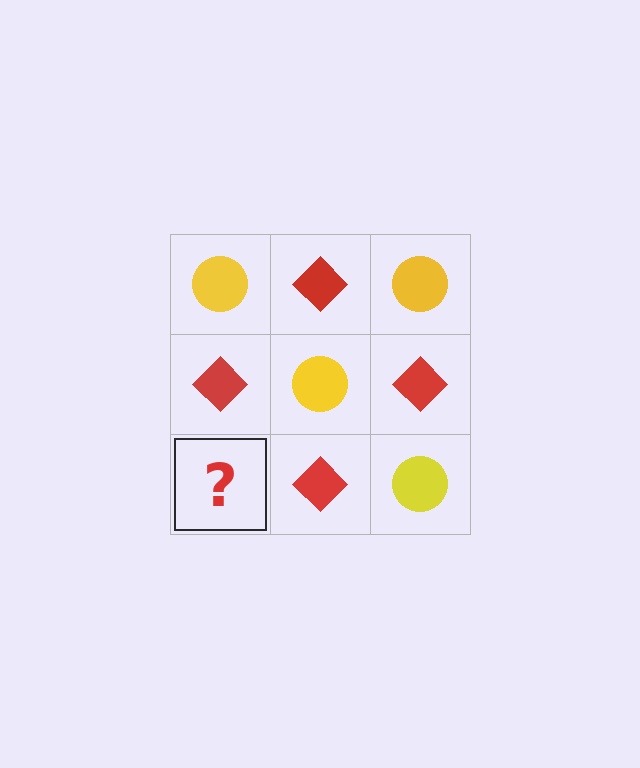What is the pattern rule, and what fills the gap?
The rule is that it alternates yellow circle and red diamond in a checkerboard pattern. The gap should be filled with a yellow circle.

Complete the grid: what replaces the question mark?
The question mark should be replaced with a yellow circle.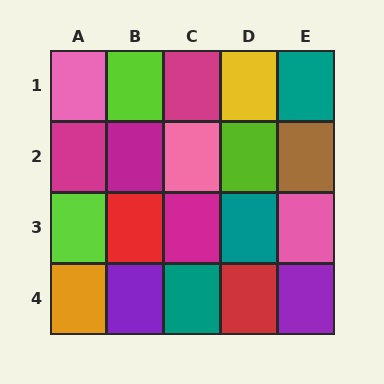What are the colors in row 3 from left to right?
Lime, red, magenta, teal, pink.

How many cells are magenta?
4 cells are magenta.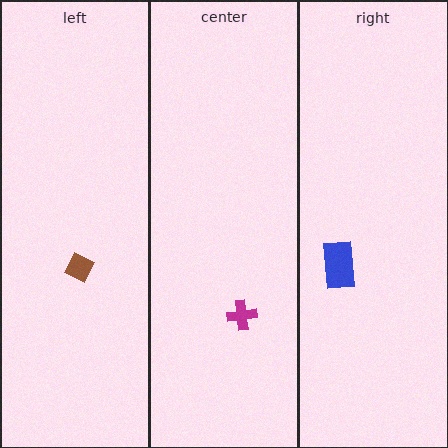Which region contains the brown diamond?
The left region.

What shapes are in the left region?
The brown diamond.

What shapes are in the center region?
The magenta cross.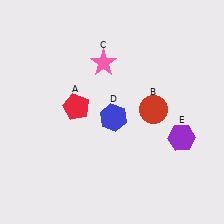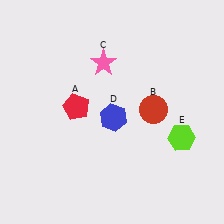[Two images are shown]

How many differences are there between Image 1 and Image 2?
There is 1 difference between the two images.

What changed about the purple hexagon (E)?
In Image 1, E is purple. In Image 2, it changed to lime.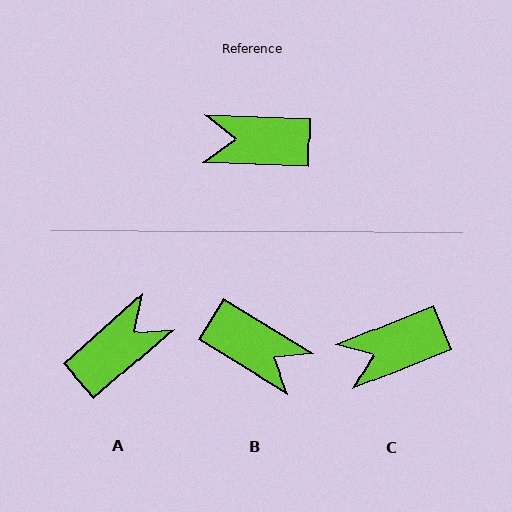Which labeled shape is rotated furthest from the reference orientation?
B, about 151 degrees away.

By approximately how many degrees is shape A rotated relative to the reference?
Approximately 136 degrees clockwise.